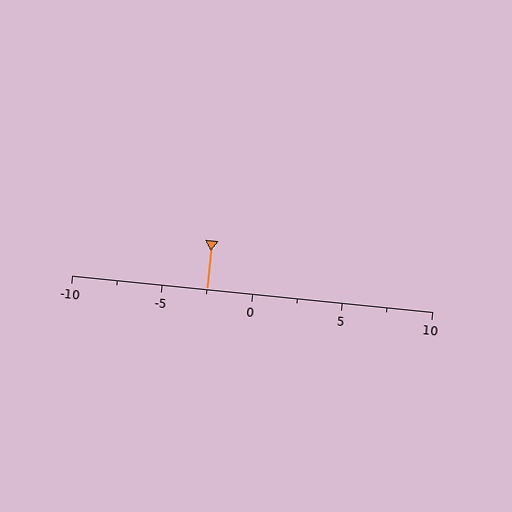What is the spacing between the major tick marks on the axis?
The major ticks are spaced 5 apart.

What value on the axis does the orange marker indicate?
The marker indicates approximately -2.5.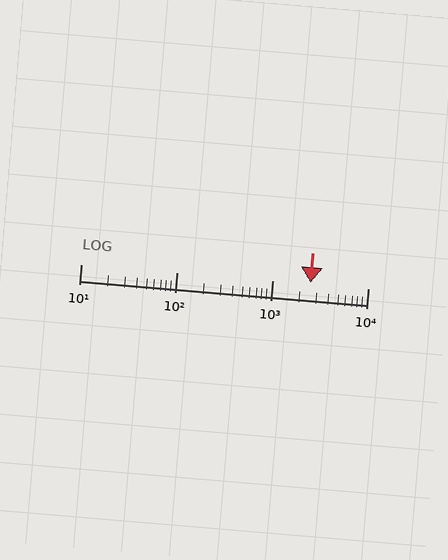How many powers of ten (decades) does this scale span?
The scale spans 3 decades, from 10 to 10000.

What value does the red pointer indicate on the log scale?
The pointer indicates approximately 2500.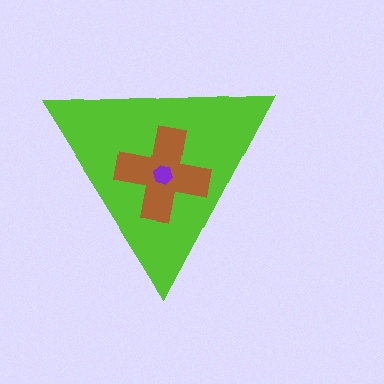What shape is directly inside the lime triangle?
The brown cross.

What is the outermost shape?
The lime triangle.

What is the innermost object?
The purple hexagon.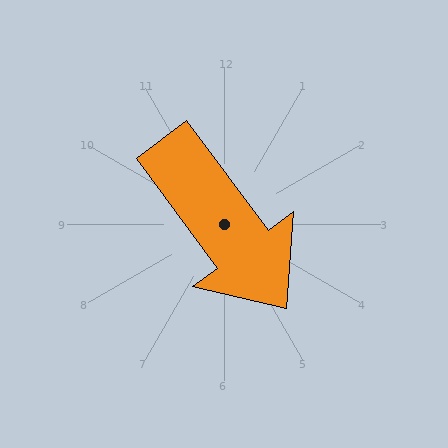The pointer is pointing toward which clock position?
Roughly 5 o'clock.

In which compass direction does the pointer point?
Southeast.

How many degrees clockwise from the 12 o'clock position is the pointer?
Approximately 143 degrees.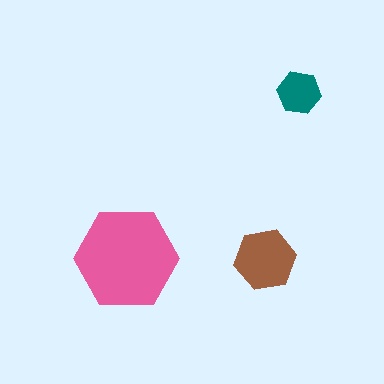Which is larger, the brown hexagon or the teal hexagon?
The brown one.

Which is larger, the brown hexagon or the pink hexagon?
The pink one.